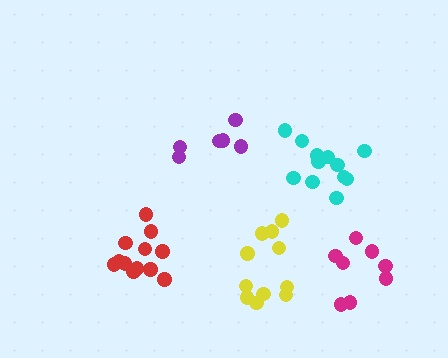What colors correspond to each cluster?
The clusters are colored: purple, yellow, cyan, red, magenta.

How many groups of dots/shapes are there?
There are 5 groups.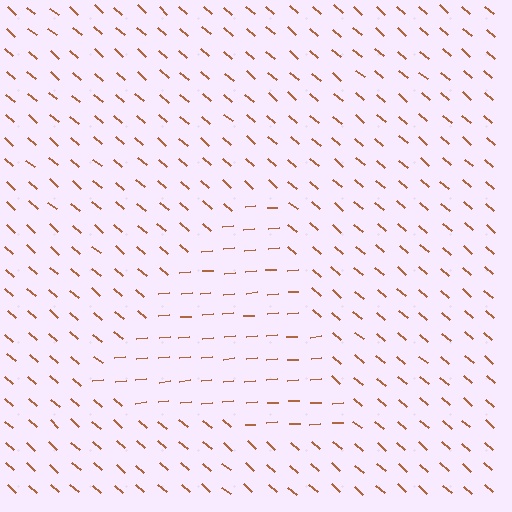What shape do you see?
I see a triangle.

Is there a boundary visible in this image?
Yes, there is a texture boundary formed by a change in line orientation.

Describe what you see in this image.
The image is filled with small brown line segments. A triangle region in the image has lines oriented differently from the surrounding lines, creating a visible texture boundary.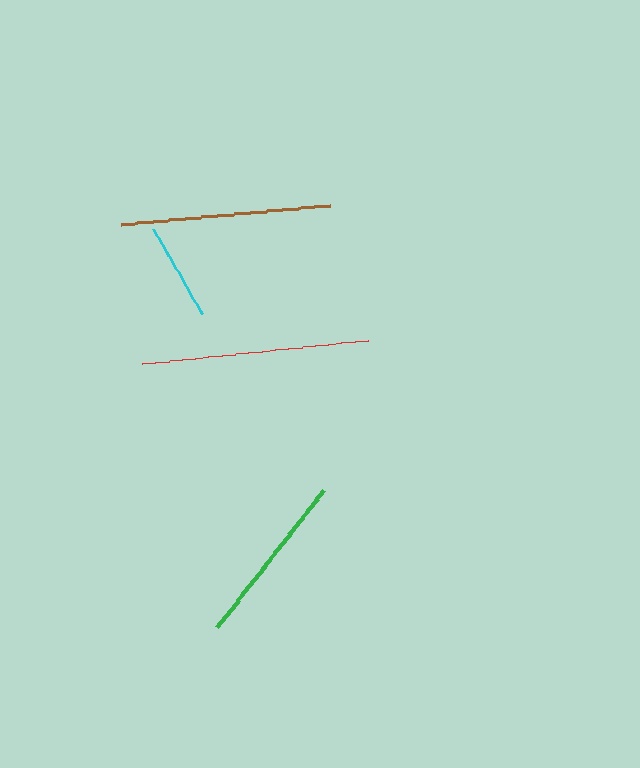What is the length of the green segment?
The green segment is approximately 174 pixels long.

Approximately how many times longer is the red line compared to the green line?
The red line is approximately 1.3 times the length of the green line.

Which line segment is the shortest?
The cyan line is the shortest at approximately 97 pixels.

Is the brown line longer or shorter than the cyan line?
The brown line is longer than the cyan line.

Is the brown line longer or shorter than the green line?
The brown line is longer than the green line.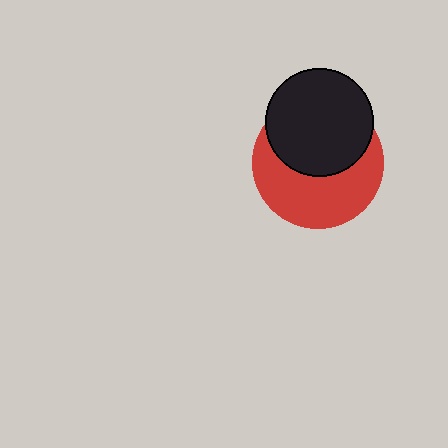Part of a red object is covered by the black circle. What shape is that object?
It is a circle.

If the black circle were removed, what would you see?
You would see the complete red circle.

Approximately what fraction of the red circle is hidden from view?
Roughly 47% of the red circle is hidden behind the black circle.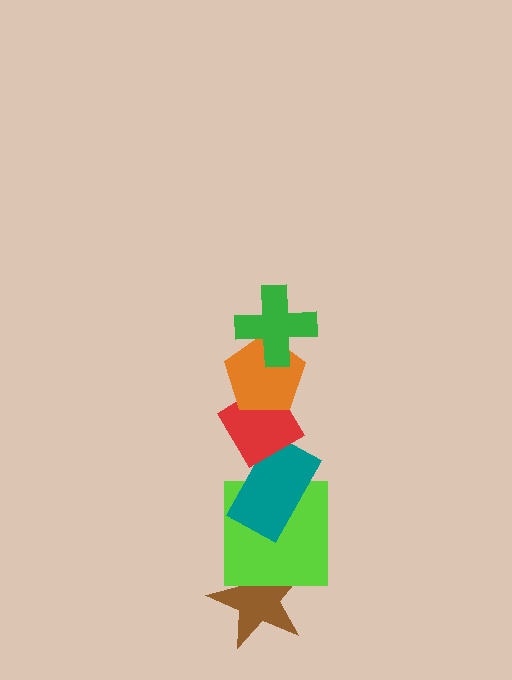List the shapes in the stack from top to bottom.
From top to bottom: the green cross, the orange pentagon, the red diamond, the teal rectangle, the lime square, the brown star.